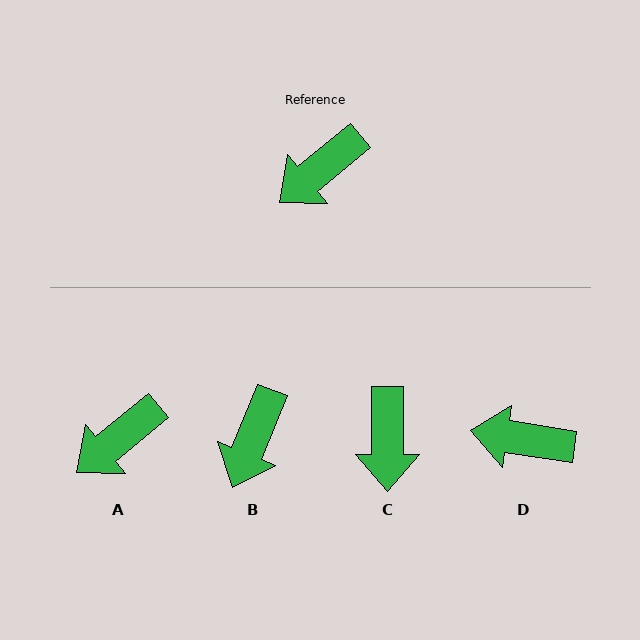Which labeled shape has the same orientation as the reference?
A.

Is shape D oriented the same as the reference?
No, it is off by about 48 degrees.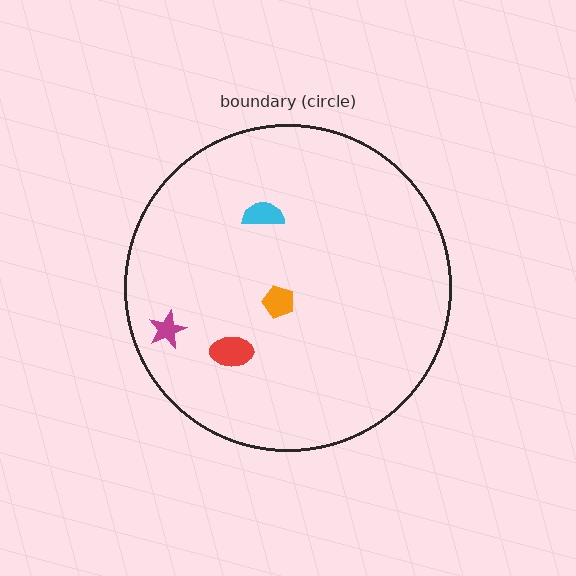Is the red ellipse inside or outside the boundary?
Inside.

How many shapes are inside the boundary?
4 inside, 0 outside.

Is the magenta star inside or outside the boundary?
Inside.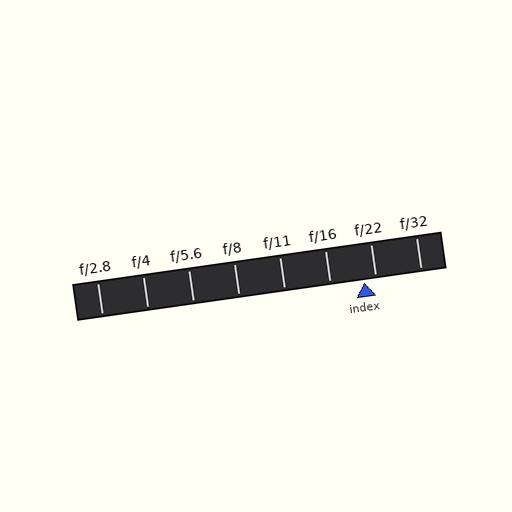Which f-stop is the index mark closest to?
The index mark is closest to f/22.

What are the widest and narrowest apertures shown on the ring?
The widest aperture shown is f/2.8 and the narrowest is f/32.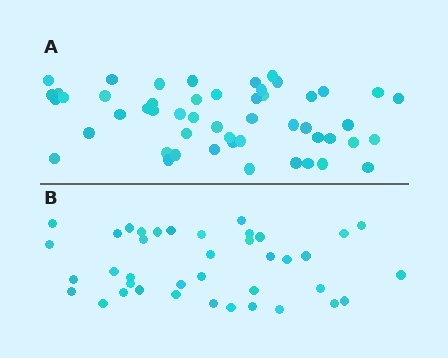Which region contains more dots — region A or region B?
Region A (the top region) has more dots.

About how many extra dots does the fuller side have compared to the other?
Region A has roughly 12 or so more dots than region B.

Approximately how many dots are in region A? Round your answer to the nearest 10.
About 50 dots. (The exact count is 51, which rounds to 50.)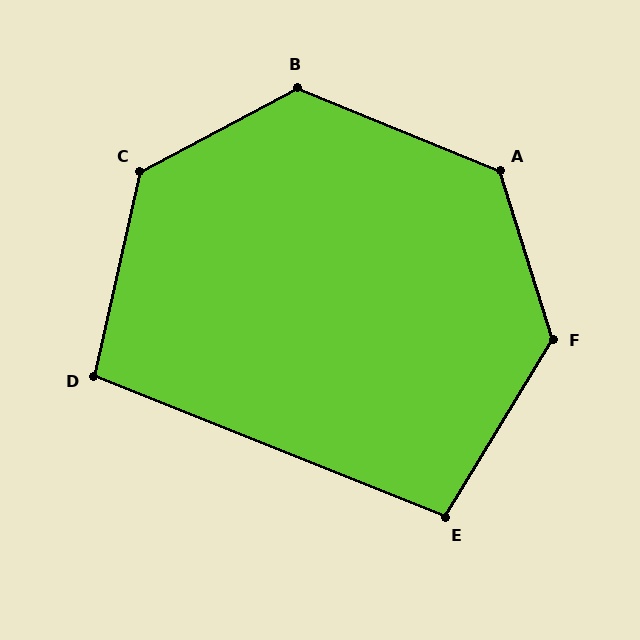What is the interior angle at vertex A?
Approximately 130 degrees (obtuse).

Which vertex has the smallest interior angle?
D, at approximately 99 degrees.